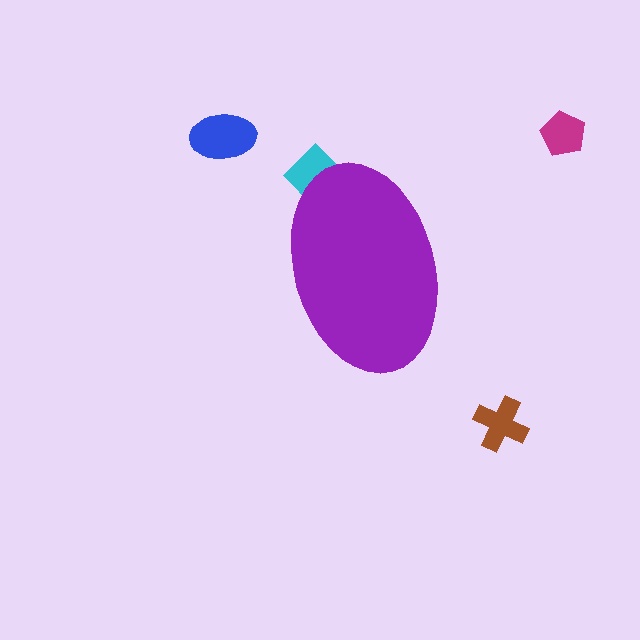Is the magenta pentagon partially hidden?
No, the magenta pentagon is fully visible.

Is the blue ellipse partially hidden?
No, the blue ellipse is fully visible.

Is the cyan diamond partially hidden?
Yes, the cyan diamond is partially hidden behind the purple ellipse.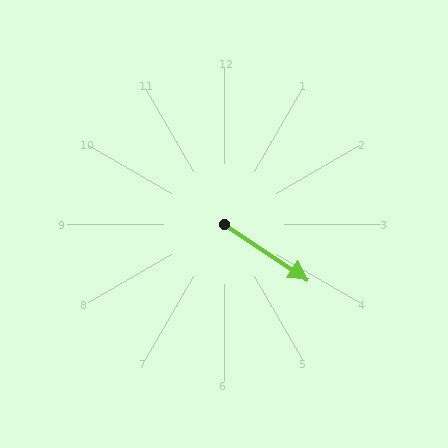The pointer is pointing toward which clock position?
Roughly 4 o'clock.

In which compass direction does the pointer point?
Southeast.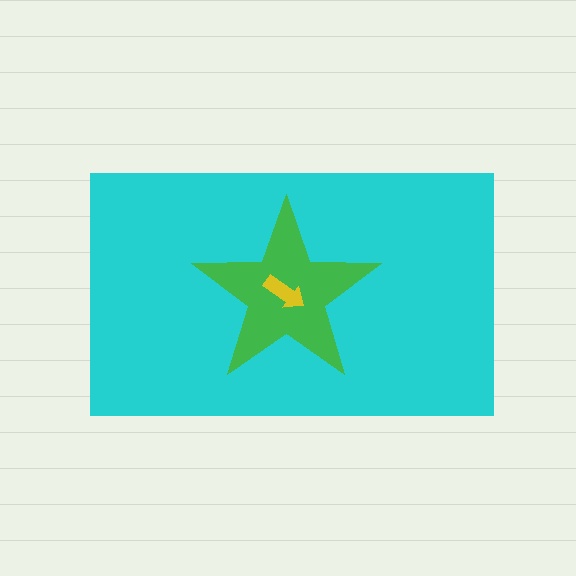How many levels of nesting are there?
3.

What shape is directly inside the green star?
The yellow arrow.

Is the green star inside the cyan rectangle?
Yes.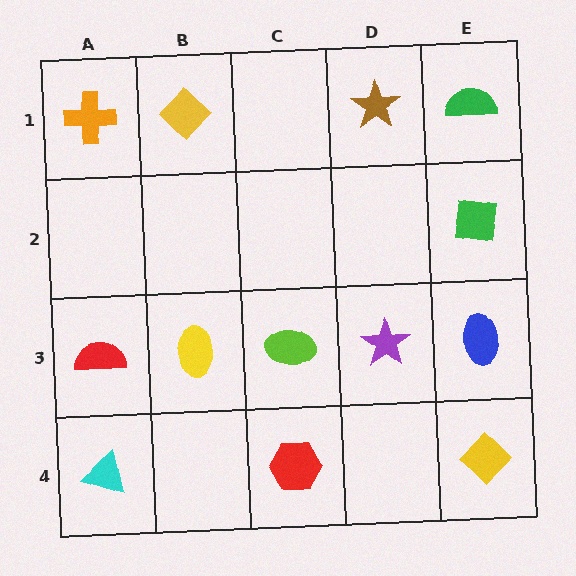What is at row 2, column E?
A green square.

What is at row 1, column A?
An orange cross.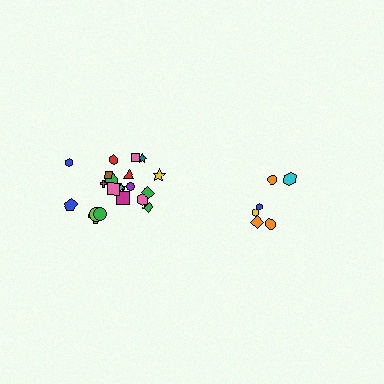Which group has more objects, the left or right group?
The left group.